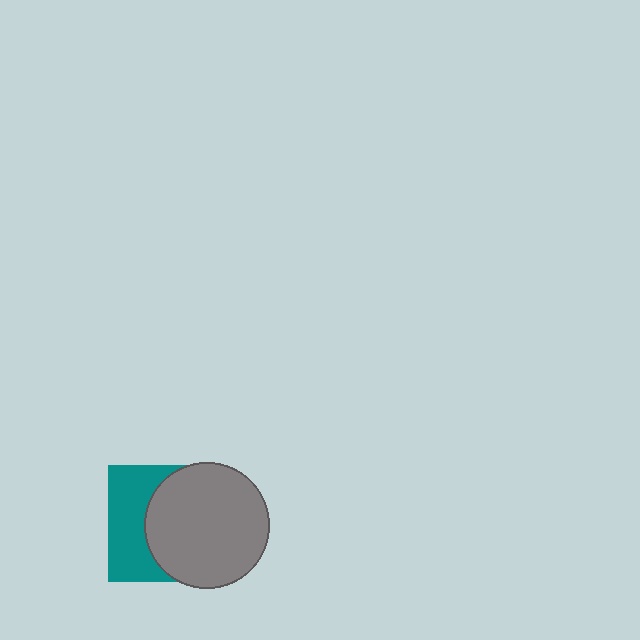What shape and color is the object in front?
The object in front is a gray circle.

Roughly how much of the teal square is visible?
A small part of it is visible (roughly 40%).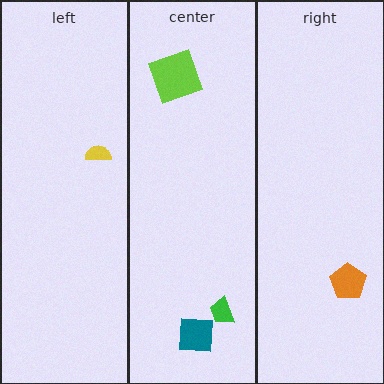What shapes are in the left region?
The yellow semicircle.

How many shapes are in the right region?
1.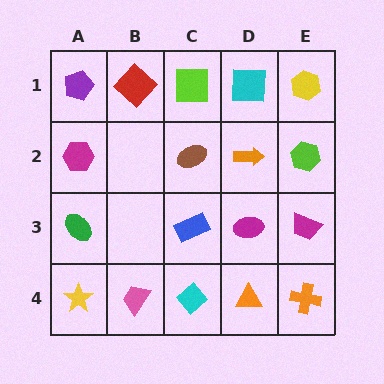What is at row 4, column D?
An orange triangle.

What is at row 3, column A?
A green ellipse.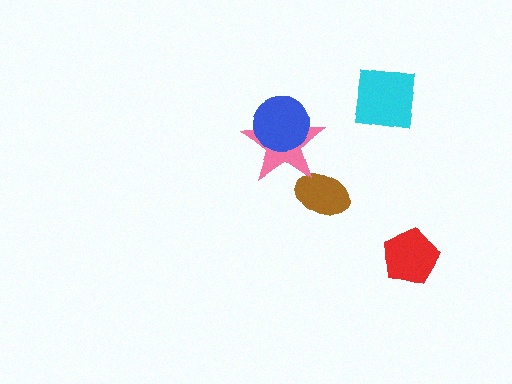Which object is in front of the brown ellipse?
The pink star is in front of the brown ellipse.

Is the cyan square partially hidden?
No, no other shape covers it.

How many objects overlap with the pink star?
2 objects overlap with the pink star.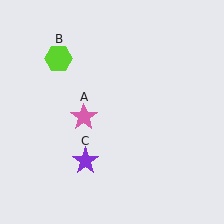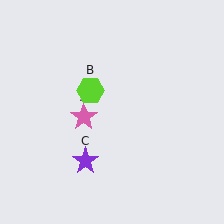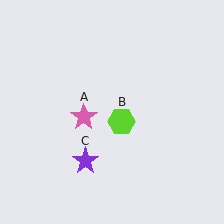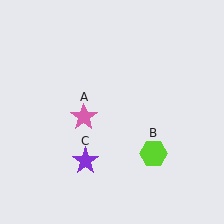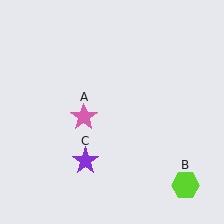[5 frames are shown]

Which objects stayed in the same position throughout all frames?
Pink star (object A) and purple star (object C) remained stationary.